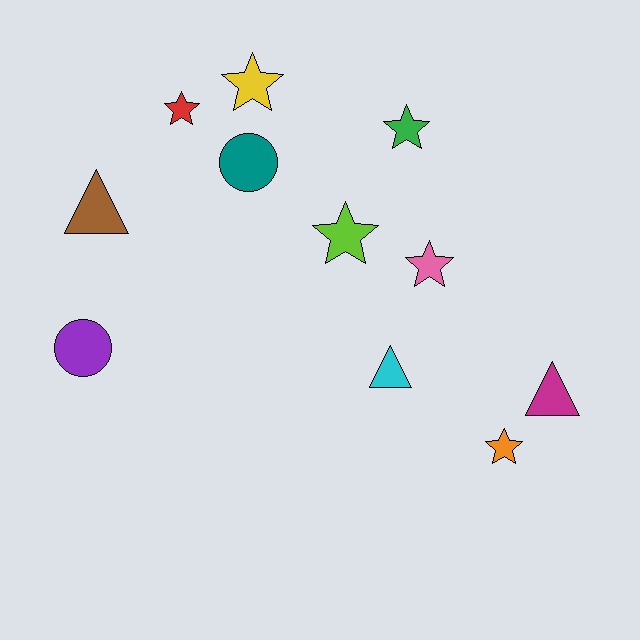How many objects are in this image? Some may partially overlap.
There are 11 objects.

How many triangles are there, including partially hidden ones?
There are 3 triangles.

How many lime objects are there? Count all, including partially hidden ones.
There is 1 lime object.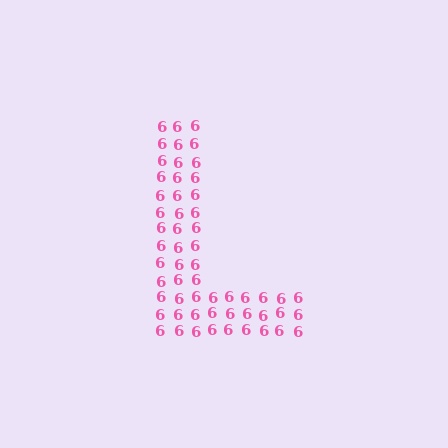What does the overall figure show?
The overall figure shows the letter L.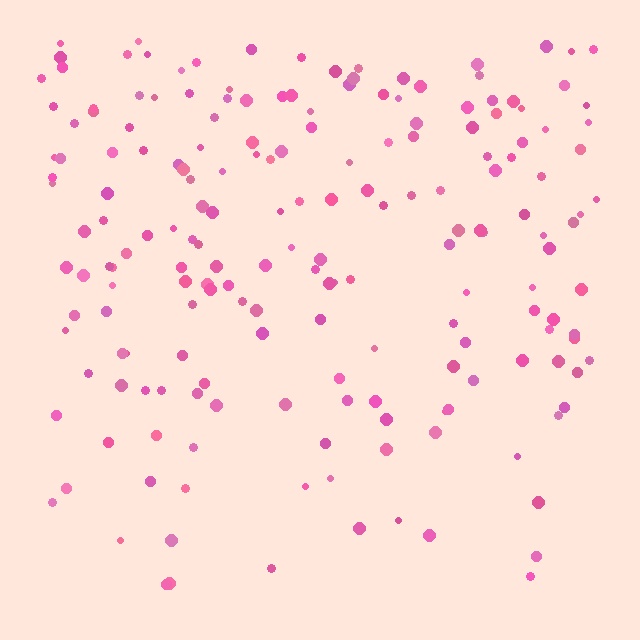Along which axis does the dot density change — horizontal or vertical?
Vertical.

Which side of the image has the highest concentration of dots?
The top.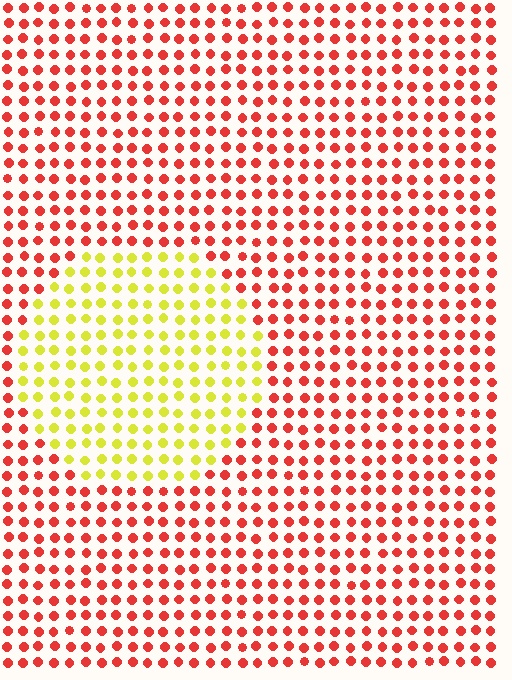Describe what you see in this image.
The image is filled with small red elements in a uniform arrangement. A circle-shaped region is visible where the elements are tinted to a slightly different hue, forming a subtle color boundary.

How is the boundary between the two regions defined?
The boundary is defined purely by a slight shift in hue (about 64 degrees). Spacing, size, and orientation are identical on both sides.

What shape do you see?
I see a circle.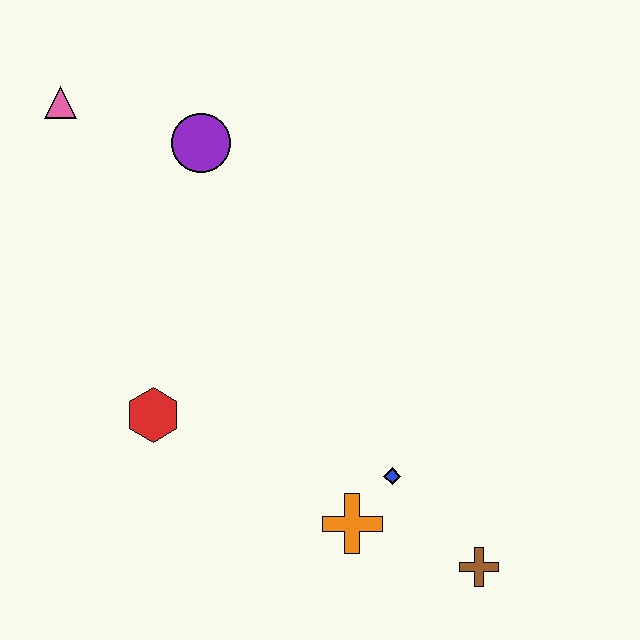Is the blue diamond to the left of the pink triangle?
No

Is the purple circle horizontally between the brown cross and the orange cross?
No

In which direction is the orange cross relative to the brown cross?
The orange cross is to the left of the brown cross.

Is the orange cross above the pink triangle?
No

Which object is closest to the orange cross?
The blue diamond is closest to the orange cross.